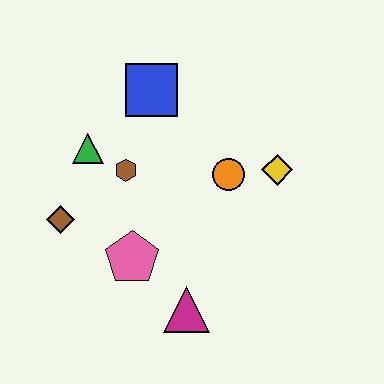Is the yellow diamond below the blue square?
Yes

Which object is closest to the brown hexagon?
The green triangle is closest to the brown hexagon.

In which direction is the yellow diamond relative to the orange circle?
The yellow diamond is to the right of the orange circle.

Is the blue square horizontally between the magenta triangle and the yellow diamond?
No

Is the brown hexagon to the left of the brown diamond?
No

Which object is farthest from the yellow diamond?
The brown diamond is farthest from the yellow diamond.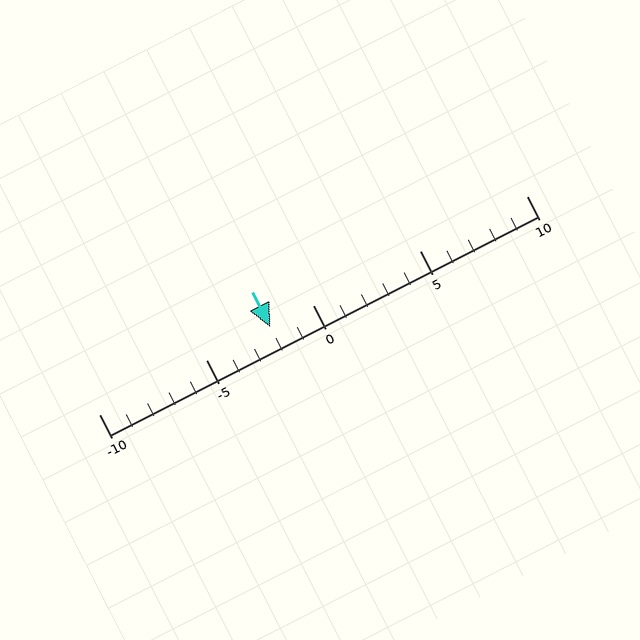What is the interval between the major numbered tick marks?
The major tick marks are spaced 5 units apart.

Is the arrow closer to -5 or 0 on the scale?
The arrow is closer to 0.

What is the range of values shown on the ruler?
The ruler shows values from -10 to 10.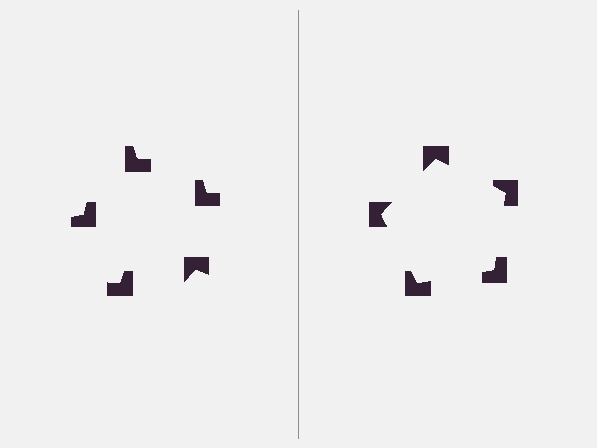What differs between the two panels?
The notched squares are positioned identically on both sides; only the wedge orientations differ. On the right they align to a pentagon; on the left they are misaligned.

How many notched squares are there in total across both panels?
10 — 5 on each side.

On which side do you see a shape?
An illusory pentagon appears on the right side. On the left side the wedge cuts are rotated, so no coherent shape forms.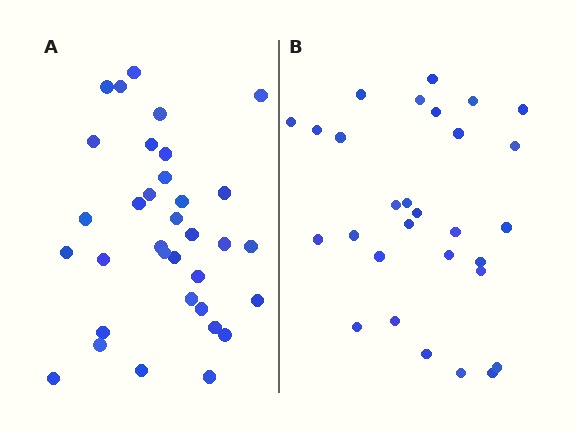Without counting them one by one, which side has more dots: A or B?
Region A (the left region) has more dots.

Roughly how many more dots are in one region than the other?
Region A has about 5 more dots than region B.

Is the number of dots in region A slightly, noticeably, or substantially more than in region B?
Region A has only slightly more — the two regions are fairly close. The ratio is roughly 1.2 to 1.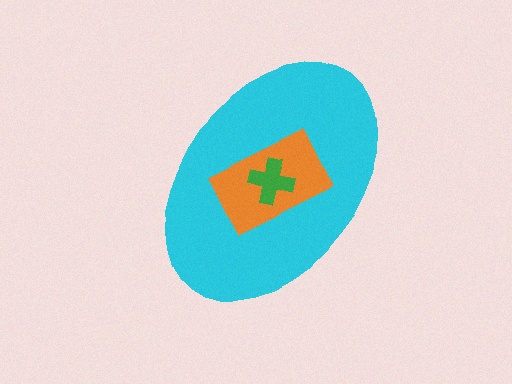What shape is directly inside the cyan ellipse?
The orange rectangle.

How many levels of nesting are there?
3.